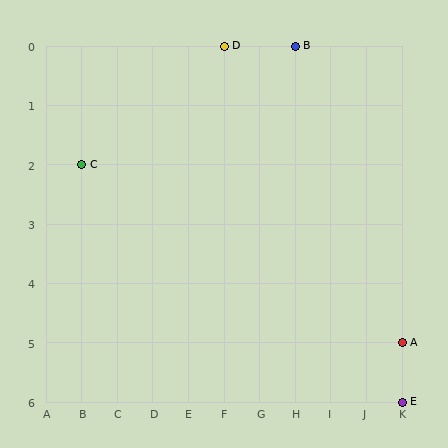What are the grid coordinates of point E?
Point E is at grid coordinates (K, 6).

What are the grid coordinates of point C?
Point C is at grid coordinates (B, 2).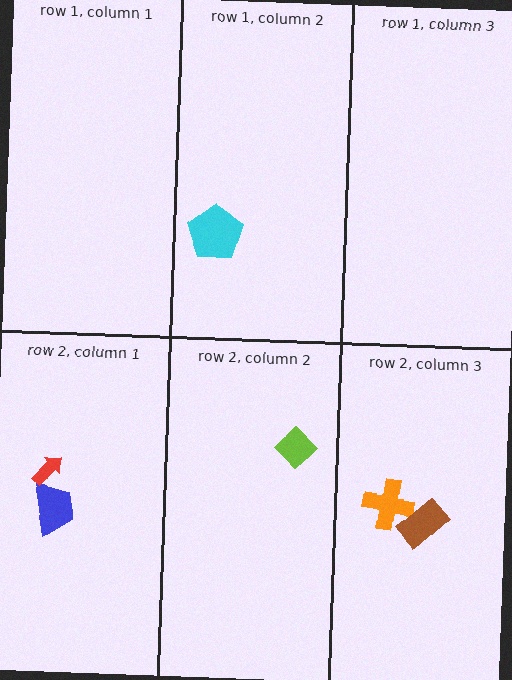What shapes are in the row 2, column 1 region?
The blue trapezoid, the red arrow.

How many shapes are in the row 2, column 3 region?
2.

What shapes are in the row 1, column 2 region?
The cyan pentagon.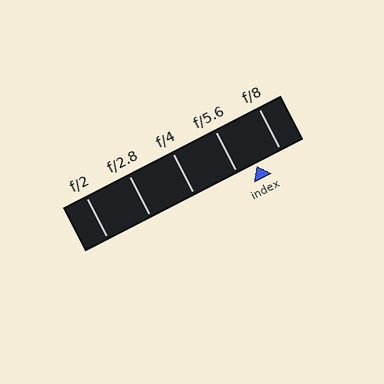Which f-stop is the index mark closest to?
The index mark is closest to f/5.6.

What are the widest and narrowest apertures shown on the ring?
The widest aperture shown is f/2 and the narrowest is f/8.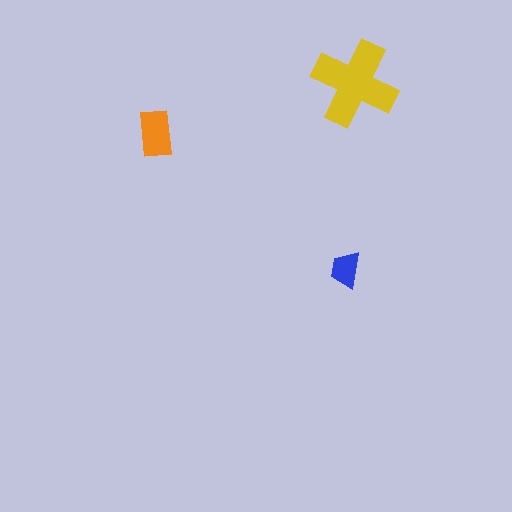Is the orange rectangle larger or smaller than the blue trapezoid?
Larger.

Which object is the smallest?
The blue trapezoid.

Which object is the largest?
The yellow cross.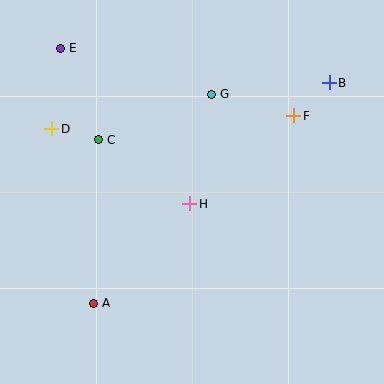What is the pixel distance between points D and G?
The distance between D and G is 163 pixels.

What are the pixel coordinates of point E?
Point E is at (60, 48).